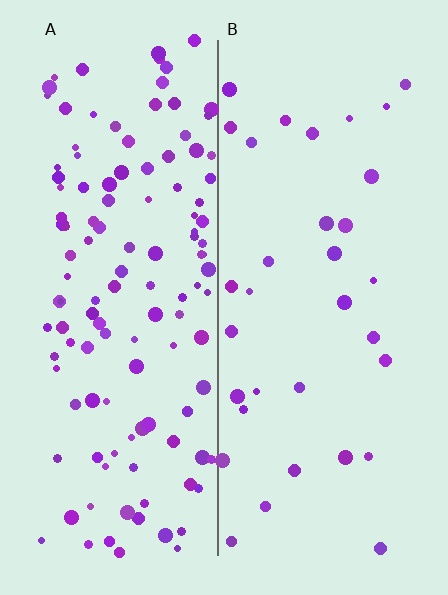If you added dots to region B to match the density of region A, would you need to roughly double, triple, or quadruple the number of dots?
Approximately quadruple.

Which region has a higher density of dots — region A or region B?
A (the left).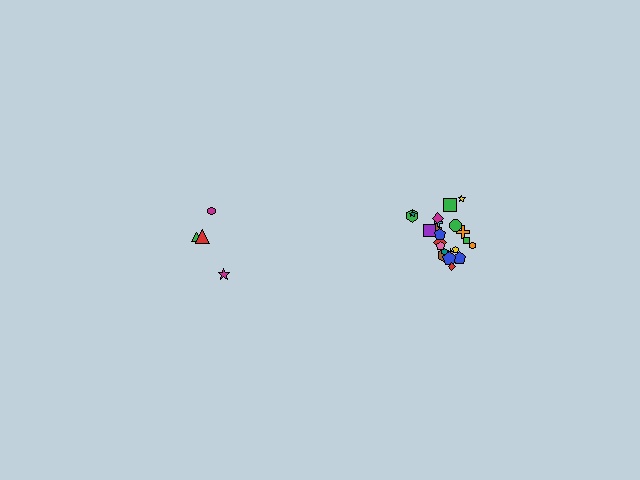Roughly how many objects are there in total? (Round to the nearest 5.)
Roughly 25 objects in total.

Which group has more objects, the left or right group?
The right group.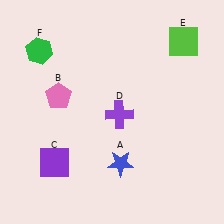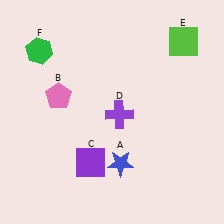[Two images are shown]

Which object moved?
The purple square (C) moved right.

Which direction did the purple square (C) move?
The purple square (C) moved right.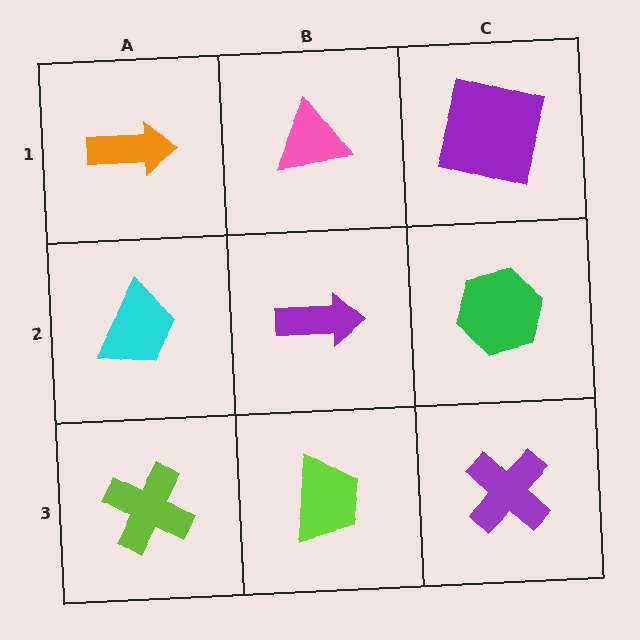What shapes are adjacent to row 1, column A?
A cyan trapezoid (row 2, column A), a pink triangle (row 1, column B).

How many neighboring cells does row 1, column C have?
2.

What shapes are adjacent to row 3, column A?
A cyan trapezoid (row 2, column A), a lime trapezoid (row 3, column B).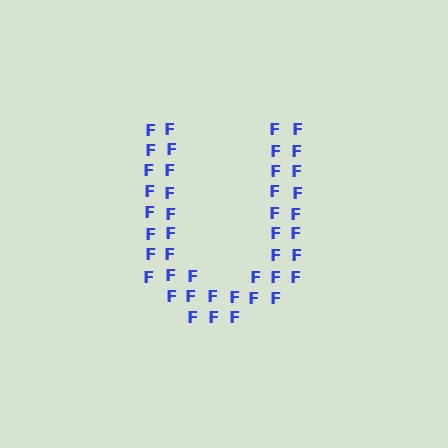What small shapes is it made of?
It is made of small letter F's.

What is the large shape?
The large shape is the letter U.